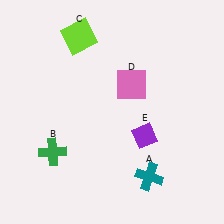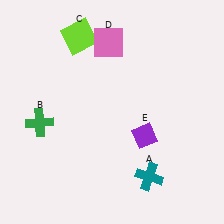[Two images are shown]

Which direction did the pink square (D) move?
The pink square (D) moved up.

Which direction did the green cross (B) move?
The green cross (B) moved up.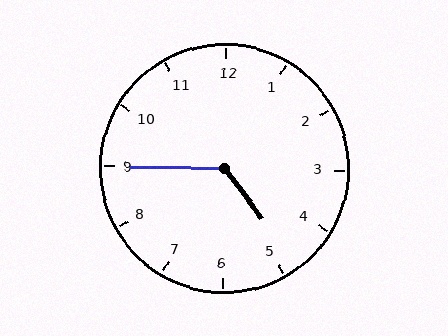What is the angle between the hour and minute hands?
Approximately 128 degrees.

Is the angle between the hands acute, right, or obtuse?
It is obtuse.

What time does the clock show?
4:45.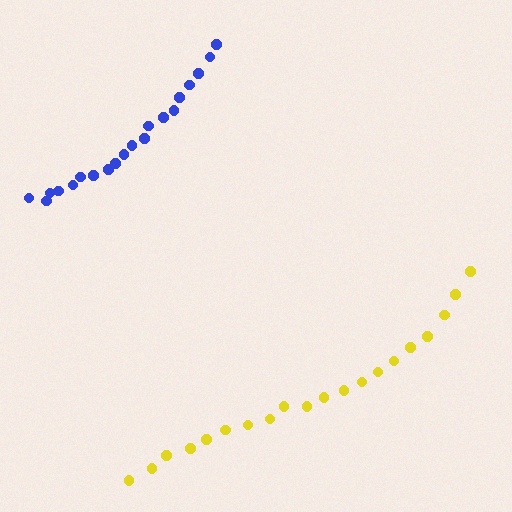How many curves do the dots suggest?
There are 2 distinct paths.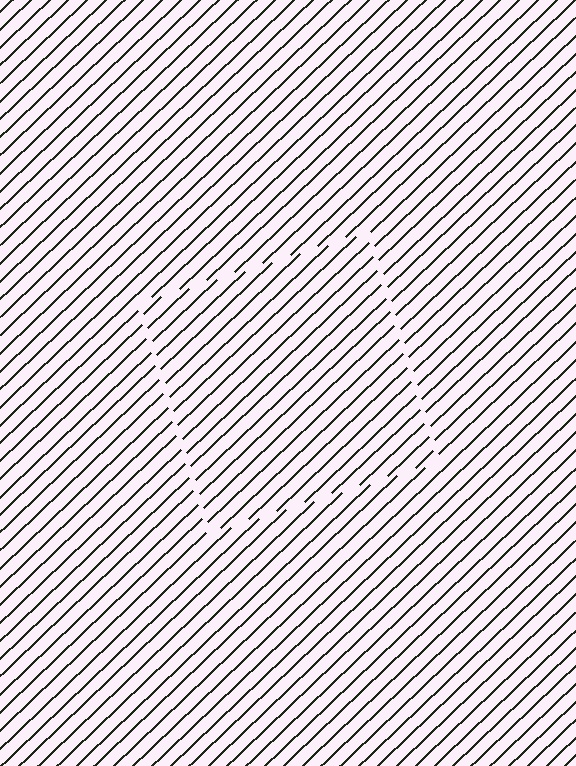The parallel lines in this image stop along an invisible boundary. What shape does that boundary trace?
An illusory square. The interior of the shape contains the same grating, shifted by half a period — the contour is defined by the phase discontinuity where line-ends from the inner and outer gratings abut.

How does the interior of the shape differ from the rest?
The interior of the shape contains the same grating, shifted by half a period — the contour is defined by the phase discontinuity where line-ends from the inner and outer gratings abut.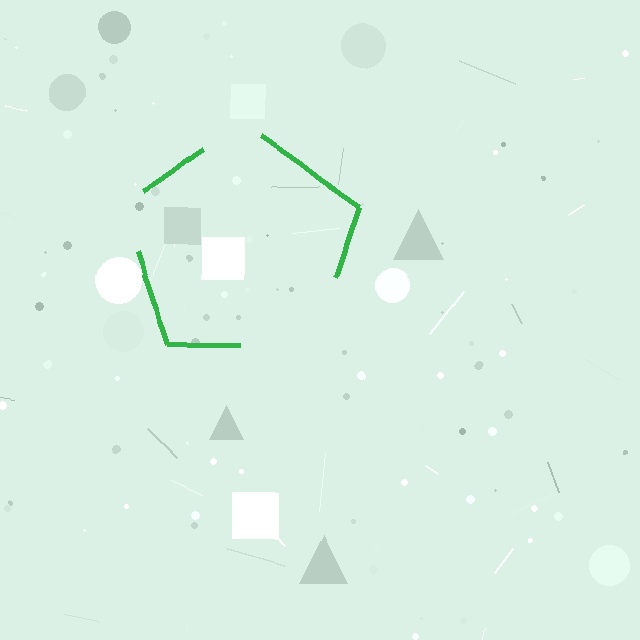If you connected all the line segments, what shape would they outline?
They would outline a pentagon.